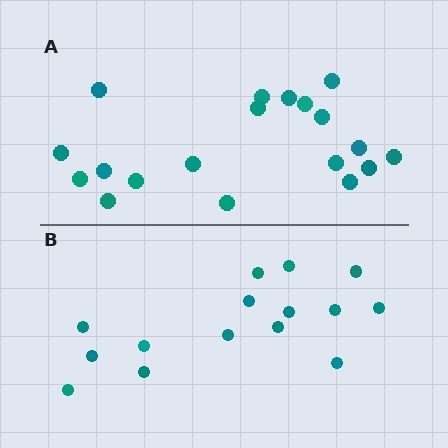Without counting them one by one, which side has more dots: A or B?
Region A (the top region) has more dots.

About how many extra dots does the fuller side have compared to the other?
Region A has about 4 more dots than region B.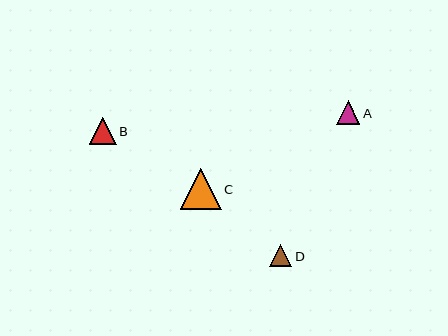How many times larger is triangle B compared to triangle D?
Triangle B is approximately 1.2 times the size of triangle D.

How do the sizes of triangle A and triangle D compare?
Triangle A and triangle D are approximately the same size.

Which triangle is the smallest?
Triangle D is the smallest with a size of approximately 22 pixels.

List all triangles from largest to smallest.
From largest to smallest: C, B, A, D.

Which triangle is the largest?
Triangle C is the largest with a size of approximately 41 pixels.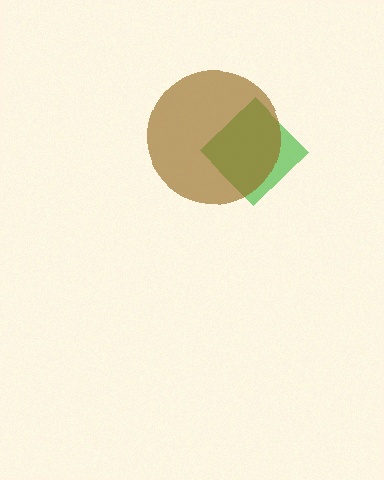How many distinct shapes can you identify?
There are 2 distinct shapes: a green diamond, a brown circle.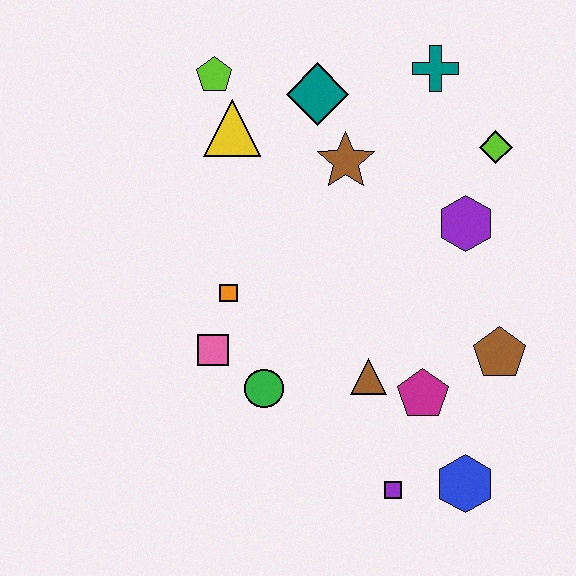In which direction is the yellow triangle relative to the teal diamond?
The yellow triangle is to the left of the teal diamond.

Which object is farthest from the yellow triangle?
The blue hexagon is farthest from the yellow triangle.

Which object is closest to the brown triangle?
The magenta pentagon is closest to the brown triangle.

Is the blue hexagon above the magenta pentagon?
No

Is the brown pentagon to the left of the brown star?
No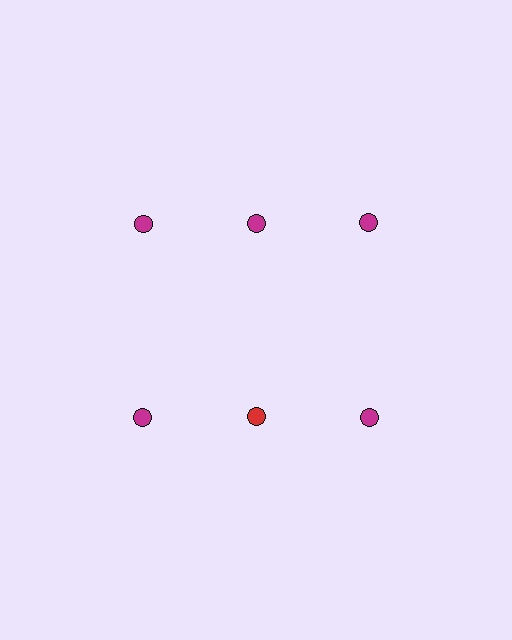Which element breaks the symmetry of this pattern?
The red circle in the second row, second from left column breaks the symmetry. All other shapes are magenta circles.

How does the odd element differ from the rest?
It has a different color: red instead of magenta.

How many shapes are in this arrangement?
There are 6 shapes arranged in a grid pattern.